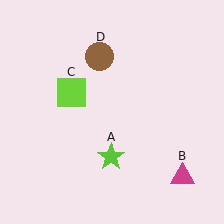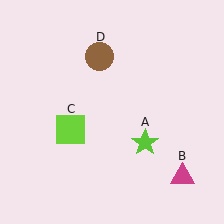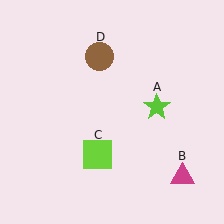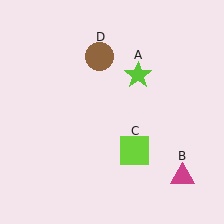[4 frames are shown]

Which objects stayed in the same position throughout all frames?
Magenta triangle (object B) and brown circle (object D) remained stationary.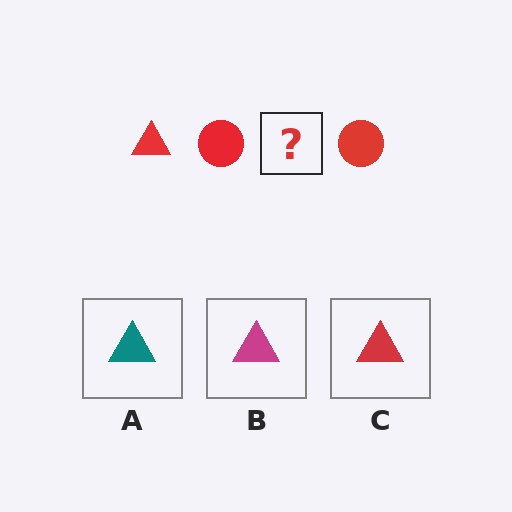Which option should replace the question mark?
Option C.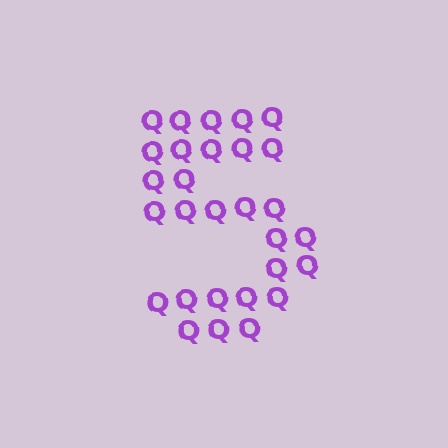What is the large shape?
The large shape is the digit 5.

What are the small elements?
The small elements are letter Q's.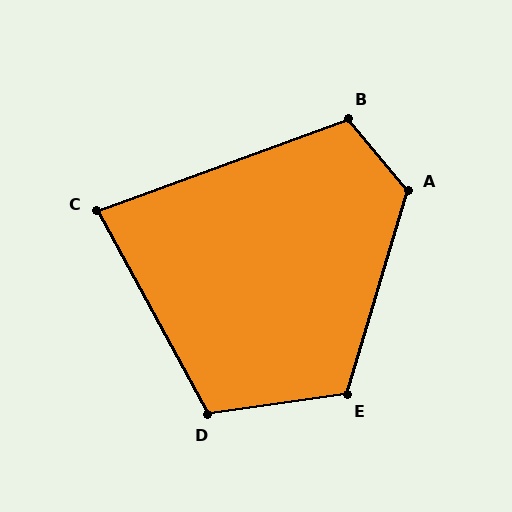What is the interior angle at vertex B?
Approximately 109 degrees (obtuse).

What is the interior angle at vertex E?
Approximately 115 degrees (obtuse).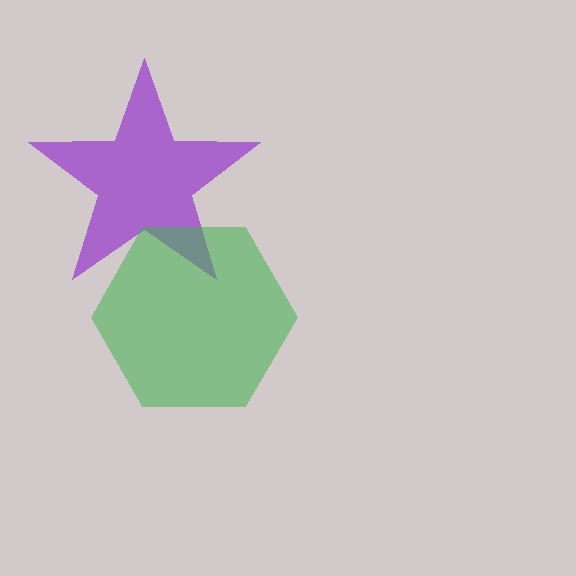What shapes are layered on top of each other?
The layered shapes are: a purple star, a green hexagon.